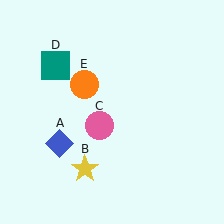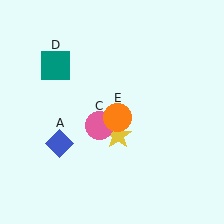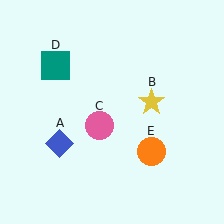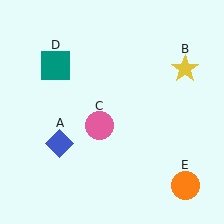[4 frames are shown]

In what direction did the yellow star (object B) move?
The yellow star (object B) moved up and to the right.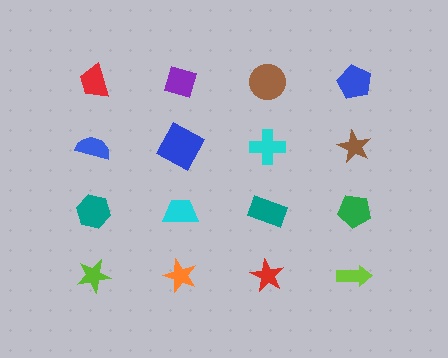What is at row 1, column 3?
A brown circle.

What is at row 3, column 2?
A cyan trapezoid.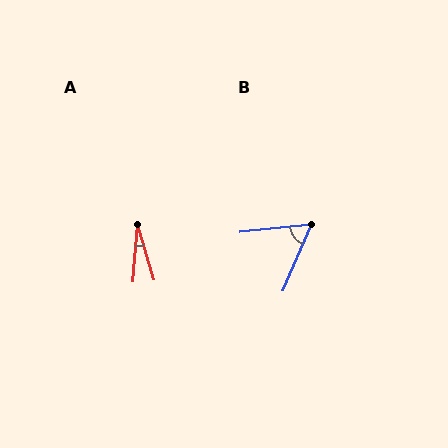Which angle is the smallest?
A, at approximately 21 degrees.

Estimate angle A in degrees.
Approximately 21 degrees.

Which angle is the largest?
B, at approximately 61 degrees.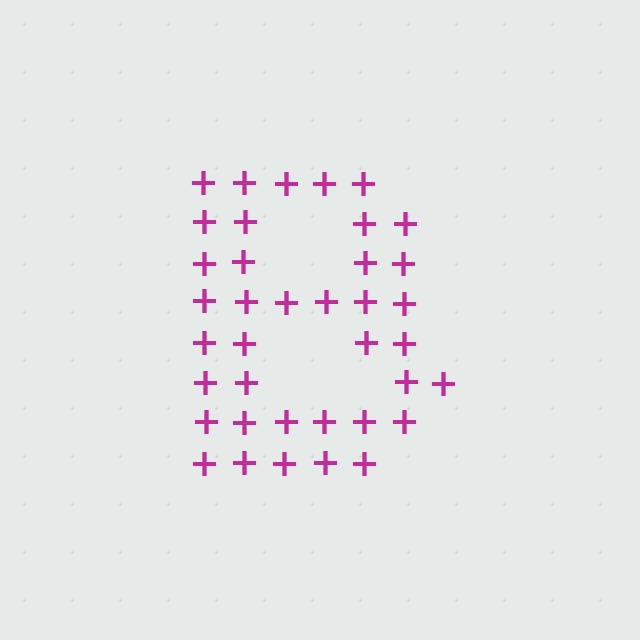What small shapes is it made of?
It is made of small plus signs.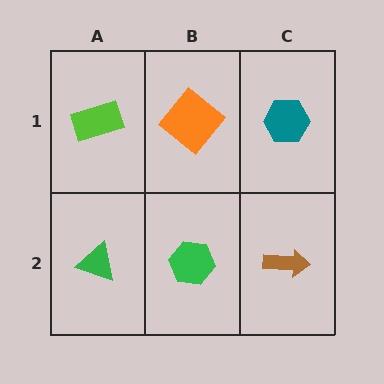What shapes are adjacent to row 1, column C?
A brown arrow (row 2, column C), an orange diamond (row 1, column B).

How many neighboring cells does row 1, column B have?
3.